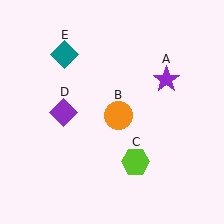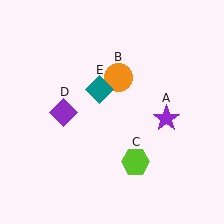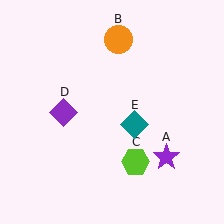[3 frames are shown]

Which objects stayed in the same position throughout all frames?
Lime hexagon (object C) and purple diamond (object D) remained stationary.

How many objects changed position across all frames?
3 objects changed position: purple star (object A), orange circle (object B), teal diamond (object E).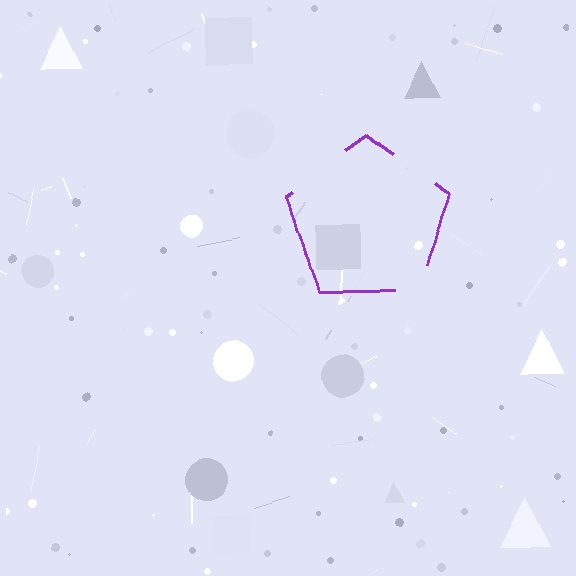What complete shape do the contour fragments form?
The contour fragments form a pentagon.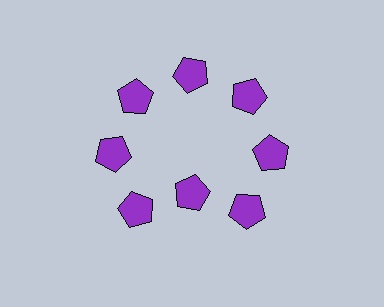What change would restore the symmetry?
The symmetry would be restored by moving it outward, back onto the ring so that all 8 pentagons sit at equal angles and equal distance from the center.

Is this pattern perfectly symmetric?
No. The 8 purple pentagons are arranged in a ring, but one element near the 6 o'clock position is pulled inward toward the center, breaking the 8-fold rotational symmetry.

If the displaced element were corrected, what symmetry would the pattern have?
It would have 8-fold rotational symmetry — the pattern would map onto itself every 45 degrees.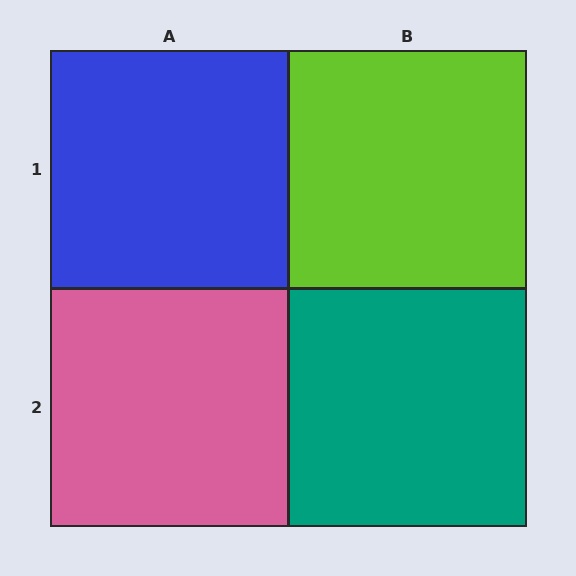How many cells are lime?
1 cell is lime.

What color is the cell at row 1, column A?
Blue.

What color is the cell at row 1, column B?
Lime.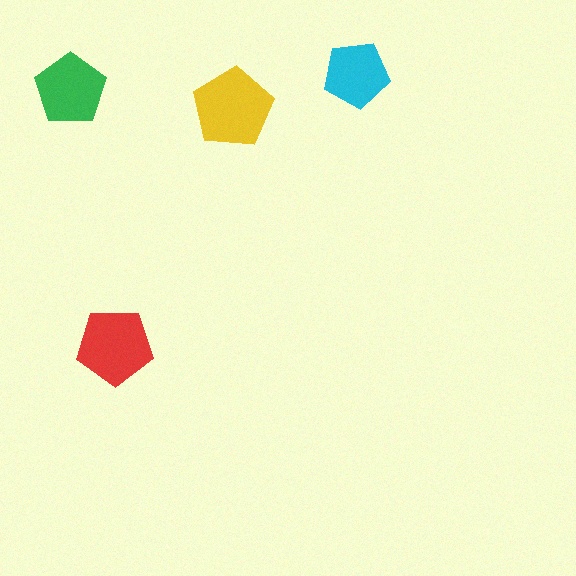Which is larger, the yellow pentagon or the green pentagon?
The yellow one.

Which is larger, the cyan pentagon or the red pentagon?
The red one.